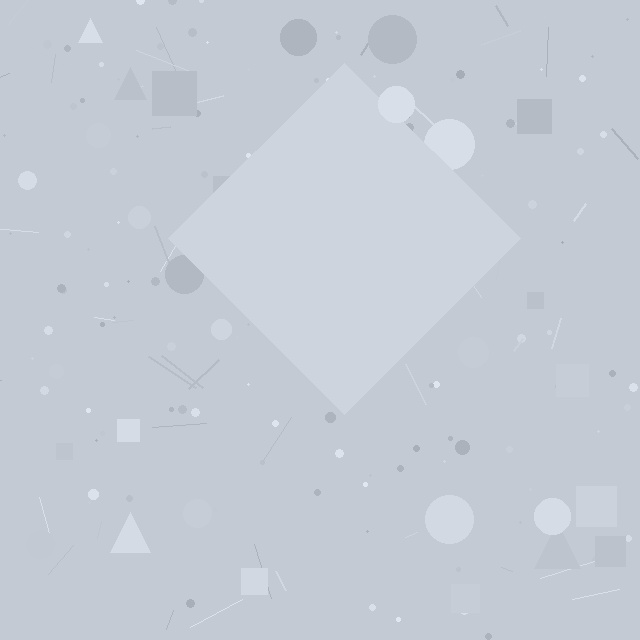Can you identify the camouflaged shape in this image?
The camouflaged shape is a diamond.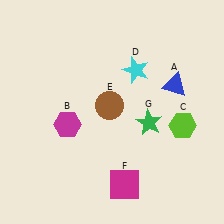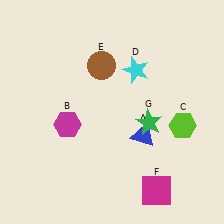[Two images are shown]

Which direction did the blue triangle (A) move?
The blue triangle (A) moved down.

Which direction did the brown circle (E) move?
The brown circle (E) moved up.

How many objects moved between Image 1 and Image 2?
3 objects moved between the two images.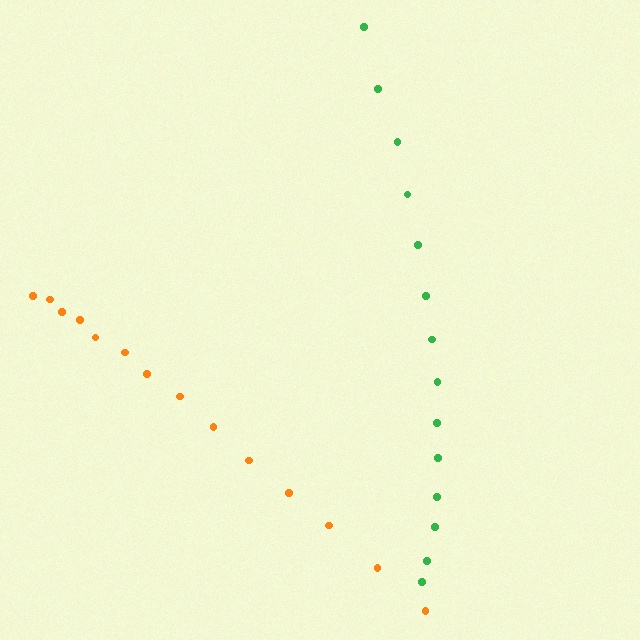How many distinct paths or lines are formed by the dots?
There are 2 distinct paths.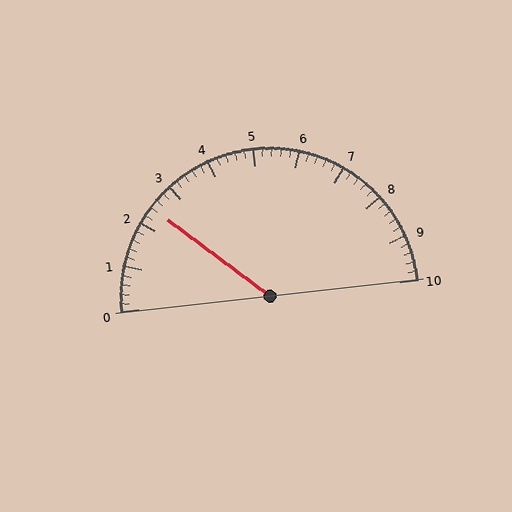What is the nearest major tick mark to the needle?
The nearest major tick mark is 2.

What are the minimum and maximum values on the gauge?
The gauge ranges from 0 to 10.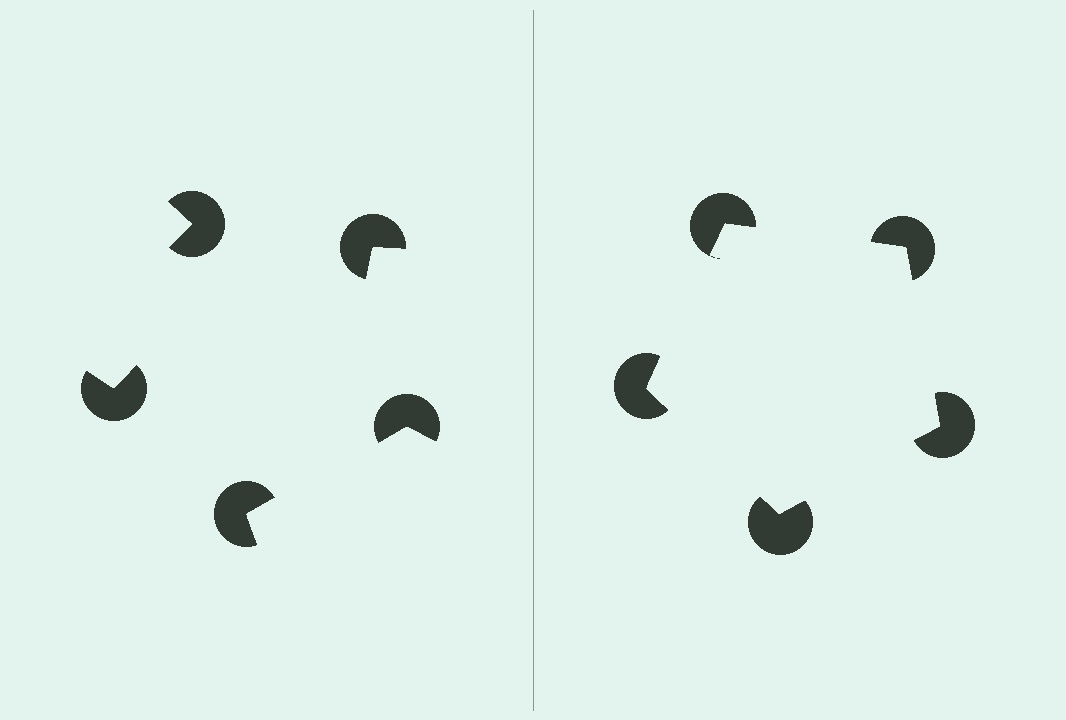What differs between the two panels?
The pac-man discs are positioned identically on both sides; only the wedge orientations differ. On the right they align to a pentagon; on the left they are misaligned.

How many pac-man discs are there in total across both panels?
10 — 5 on each side.